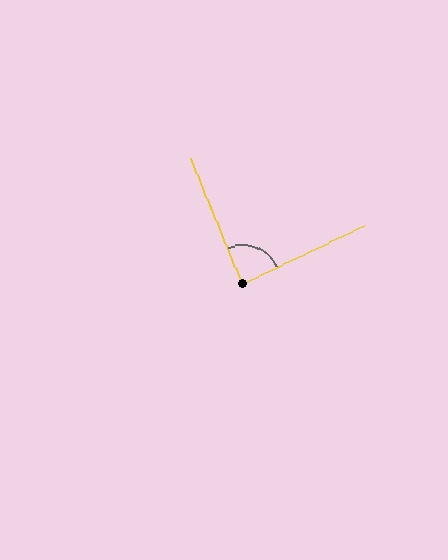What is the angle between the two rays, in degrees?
Approximately 87 degrees.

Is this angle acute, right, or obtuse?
It is approximately a right angle.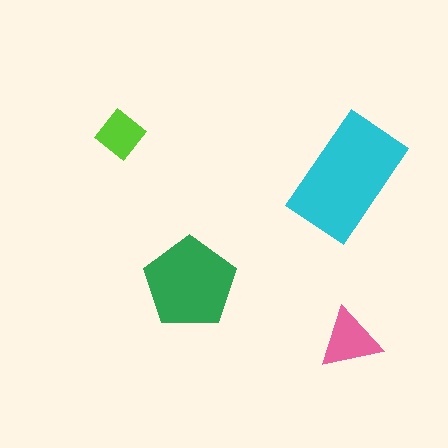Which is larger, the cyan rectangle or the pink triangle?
The cyan rectangle.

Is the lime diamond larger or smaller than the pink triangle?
Smaller.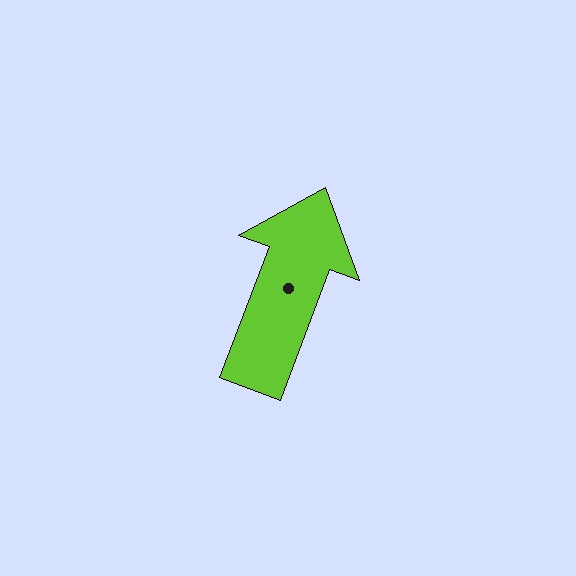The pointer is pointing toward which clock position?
Roughly 1 o'clock.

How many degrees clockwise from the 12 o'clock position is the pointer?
Approximately 21 degrees.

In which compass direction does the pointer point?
North.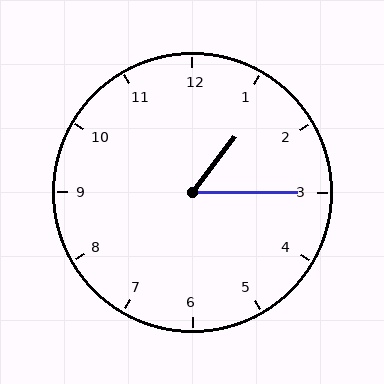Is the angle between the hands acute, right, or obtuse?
It is acute.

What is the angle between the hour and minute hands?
Approximately 52 degrees.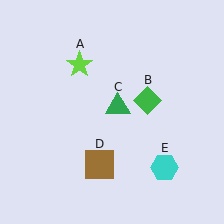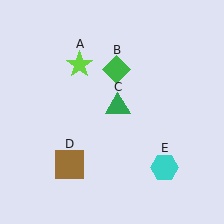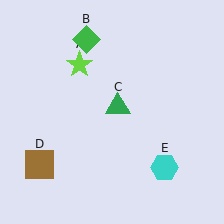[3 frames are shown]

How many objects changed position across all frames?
2 objects changed position: green diamond (object B), brown square (object D).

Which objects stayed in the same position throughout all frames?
Lime star (object A) and green triangle (object C) and cyan hexagon (object E) remained stationary.